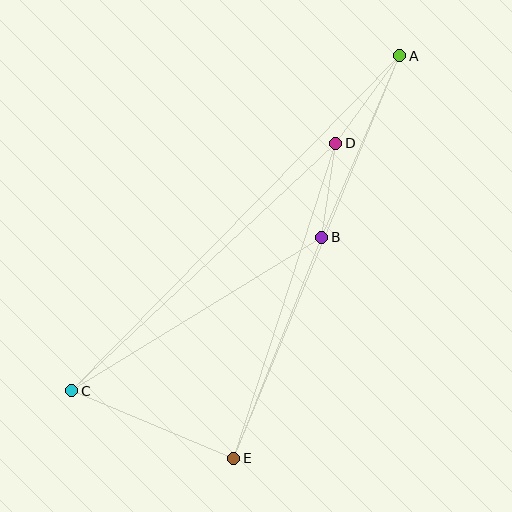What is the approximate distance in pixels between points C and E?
The distance between C and E is approximately 175 pixels.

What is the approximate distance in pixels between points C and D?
The distance between C and D is approximately 362 pixels.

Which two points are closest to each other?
Points B and D are closest to each other.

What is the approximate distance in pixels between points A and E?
The distance between A and E is approximately 435 pixels.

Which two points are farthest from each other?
Points A and C are farthest from each other.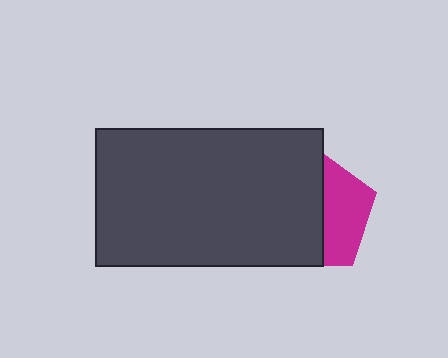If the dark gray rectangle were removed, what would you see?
You would see the complete magenta pentagon.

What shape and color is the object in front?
The object in front is a dark gray rectangle.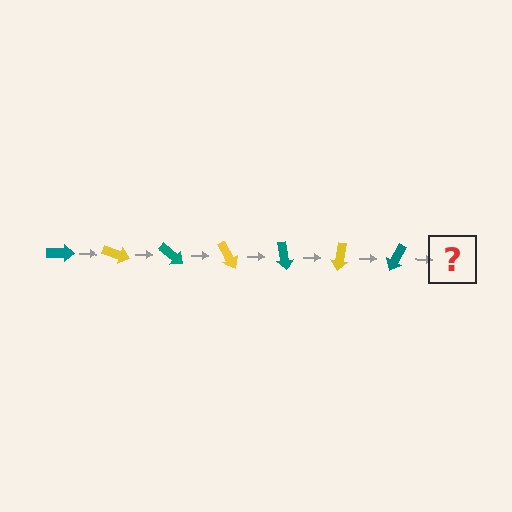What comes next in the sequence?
The next element should be a yellow arrow, rotated 140 degrees from the start.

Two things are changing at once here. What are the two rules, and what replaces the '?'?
The two rules are that it rotates 20 degrees each step and the color cycles through teal and yellow. The '?' should be a yellow arrow, rotated 140 degrees from the start.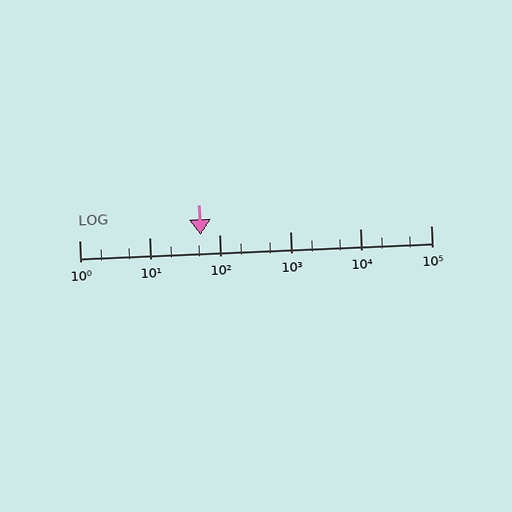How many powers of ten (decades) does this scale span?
The scale spans 5 decades, from 1 to 100000.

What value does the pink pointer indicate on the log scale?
The pointer indicates approximately 54.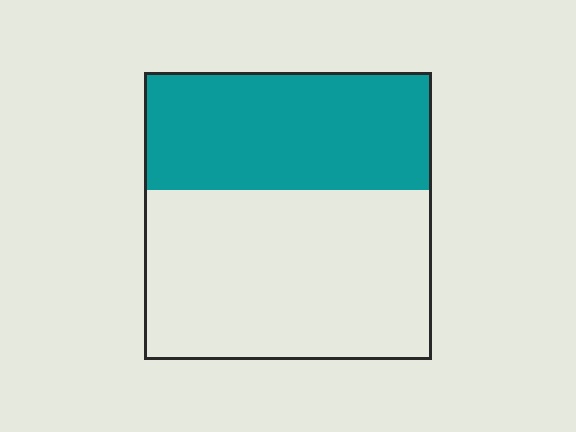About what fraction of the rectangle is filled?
About two fifths (2/5).